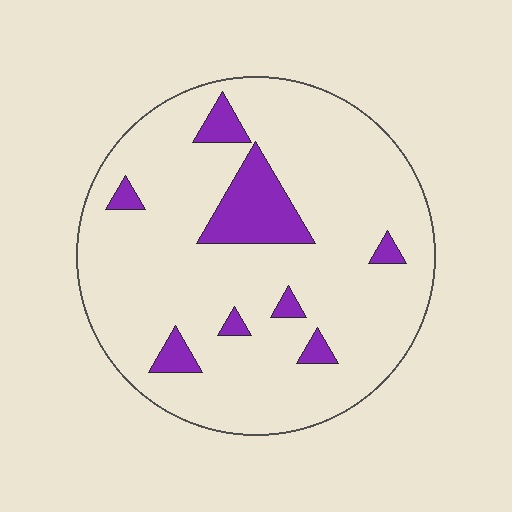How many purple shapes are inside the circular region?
8.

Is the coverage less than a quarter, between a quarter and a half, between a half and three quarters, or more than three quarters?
Less than a quarter.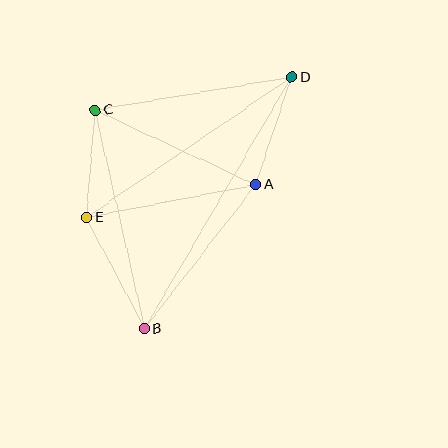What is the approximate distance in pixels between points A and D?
The distance between A and D is approximately 113 pixels.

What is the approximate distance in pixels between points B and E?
The distance between B and E is approximately 126 pixels.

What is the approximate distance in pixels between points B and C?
The distance between B and C is approximately 224 pixels.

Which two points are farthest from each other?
Points B and D are farthest from each other.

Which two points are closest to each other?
Points C and E are closest to each other.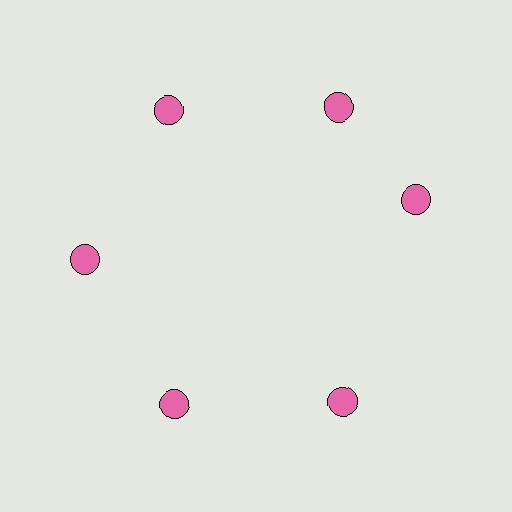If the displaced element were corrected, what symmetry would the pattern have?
It would have 6-fold rotational symmetry — the pattern would map onto itself every 60 degrees.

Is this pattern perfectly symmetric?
No. The 6 pink circles are arranged in a ring, but one element near the 3 o'clock position is rotated out of alignment along the ring, breaking the 6-fold rotational symmetry.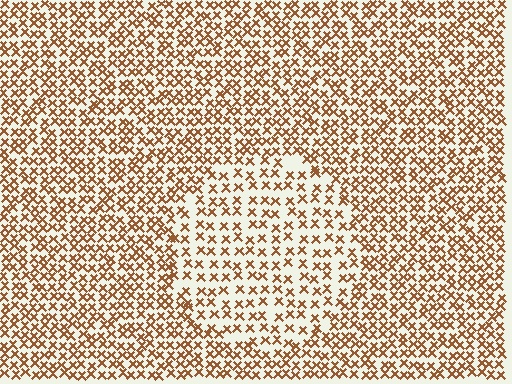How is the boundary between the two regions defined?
The boundary is defined by a change in element density (approximately 1.8x ratio). All elements are the same color, size, and shape.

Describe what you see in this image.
The image contains small brown elements arranged at two different densities. A circle-shaped region is visible where the elements are less densely packed than the surrounding area.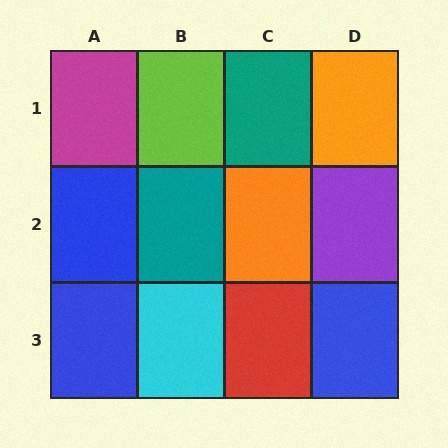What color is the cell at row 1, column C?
Teal.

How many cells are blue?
3 cells are blue.